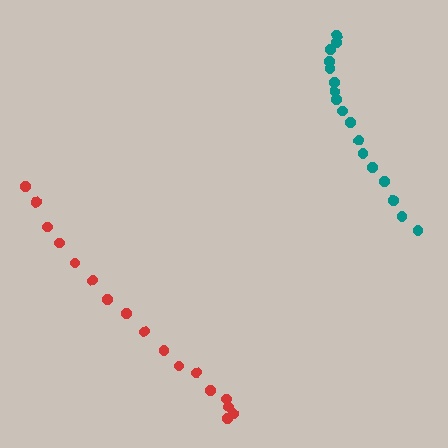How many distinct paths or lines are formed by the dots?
There are 2 distinct paths.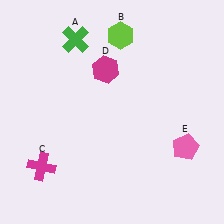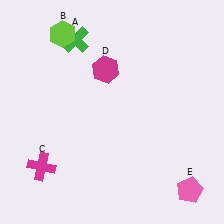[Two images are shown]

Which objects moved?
The objects that moved are: the lime hexagon (B), the pink pentagon (E).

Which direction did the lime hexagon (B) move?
The lime hexagon (B) moved left.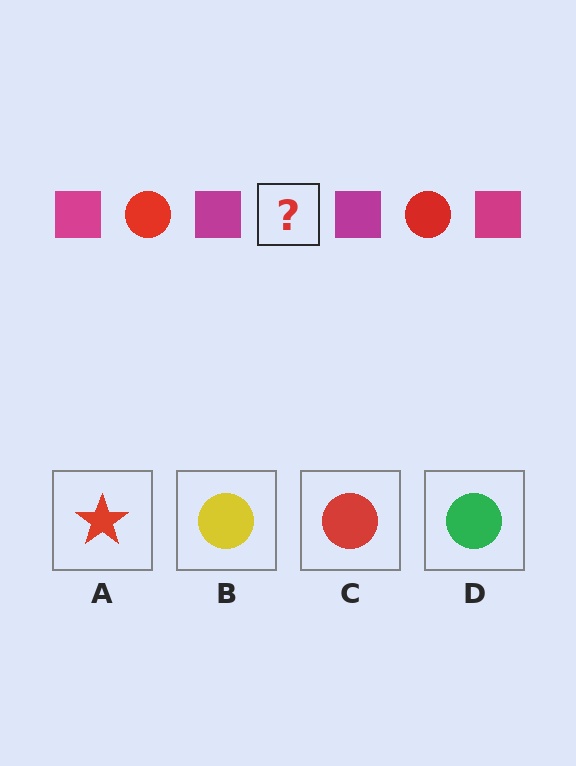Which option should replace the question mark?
Option C.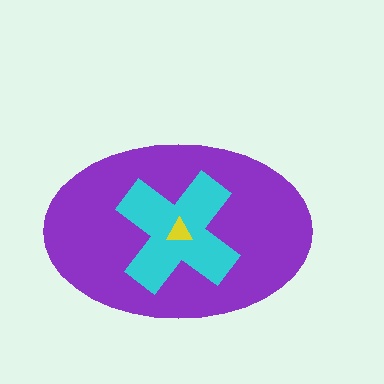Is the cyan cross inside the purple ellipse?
Yes.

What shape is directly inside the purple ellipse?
The cyan cross.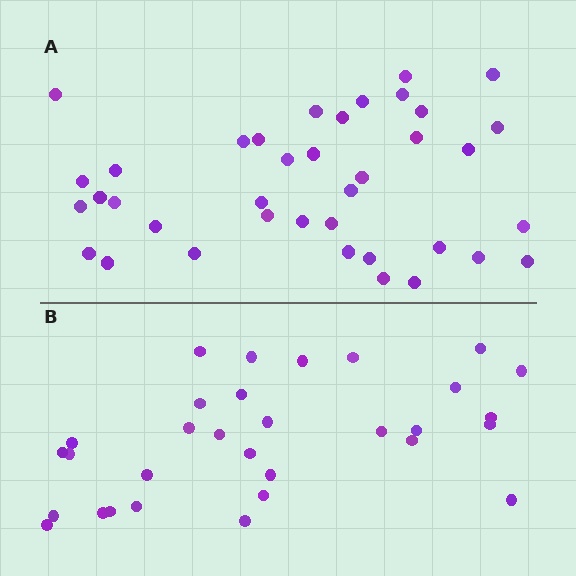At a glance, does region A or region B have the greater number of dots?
Region A (the top region) has more dots.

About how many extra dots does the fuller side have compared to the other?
Region A has roughly 8 or so more dots than region B.